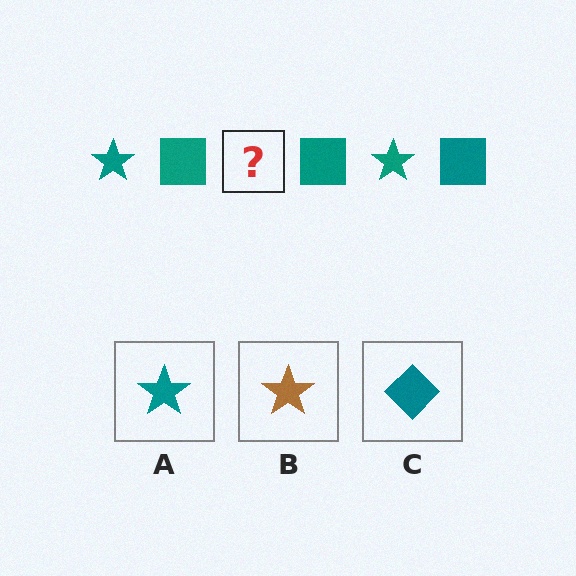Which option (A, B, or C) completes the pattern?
A.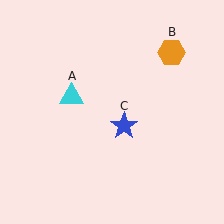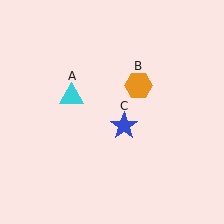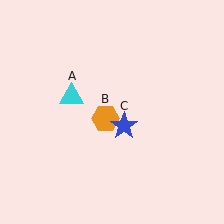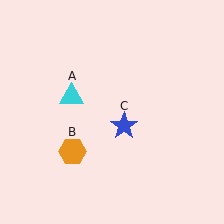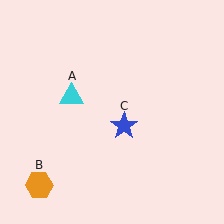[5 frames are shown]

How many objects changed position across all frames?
1 object changed position: orange hexagon (object B).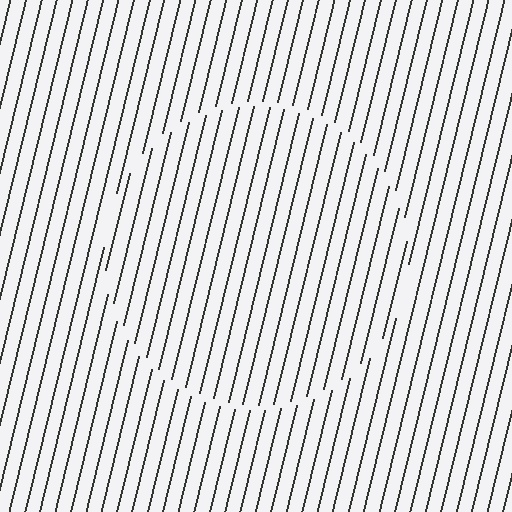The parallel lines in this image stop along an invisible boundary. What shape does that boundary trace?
An illusory circle. The interior of the shape contains the same grating, shifted by half a period — the contour is defined by the phase discontinuity where line-ends from the inner and outer gratings abut.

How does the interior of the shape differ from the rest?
The interior of the shape contains the same grating, shifted by half a period — the contour is defined by the phase discontinuity where line-ends from the inner and outer gratings abut.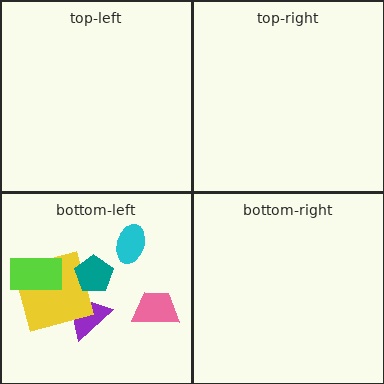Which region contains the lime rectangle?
The bottom-left region.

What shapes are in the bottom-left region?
The pink trapezoid, the cyan ellipse, the purple triangle, the yellow square, the lime rectangle, the teal pentagon.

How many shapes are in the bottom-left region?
6.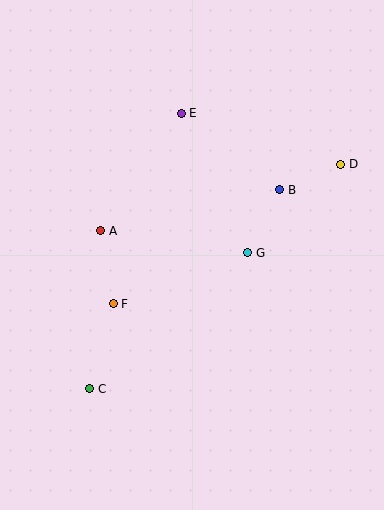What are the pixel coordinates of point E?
Point E is at (181, 113).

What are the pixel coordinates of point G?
Point G is at (248, 253).